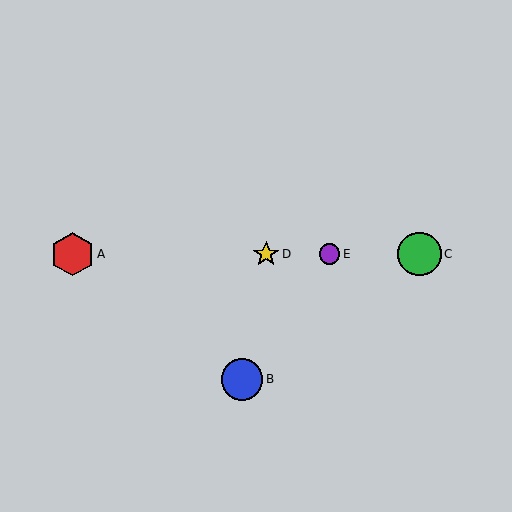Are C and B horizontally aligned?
No, C is at y≈254 and B is at y≈379.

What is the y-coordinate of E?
Object E is at y≈254.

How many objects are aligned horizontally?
4 objects (A, C, D, E) are aligned horizontally.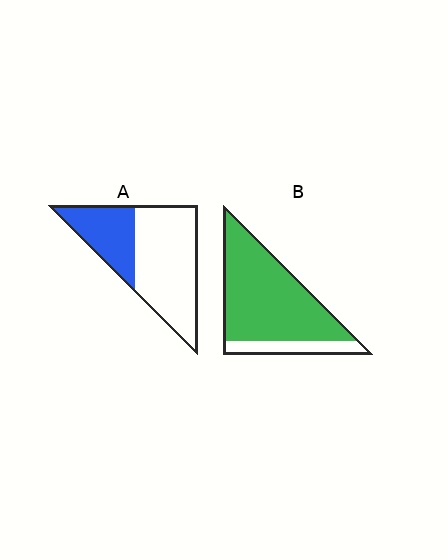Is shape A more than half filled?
No.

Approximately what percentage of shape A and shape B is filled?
A is approximately 35% and B is approximately 80%.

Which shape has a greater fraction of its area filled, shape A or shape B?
Shape B.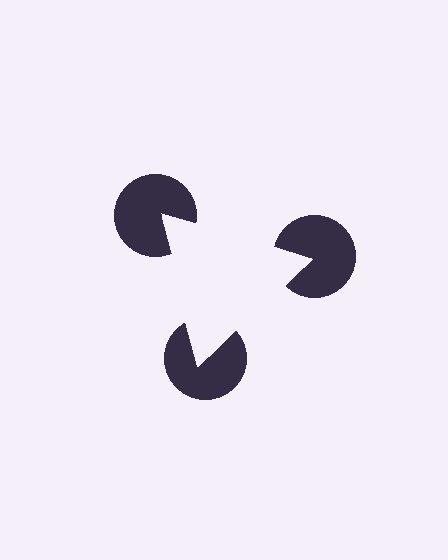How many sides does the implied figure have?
3 sides.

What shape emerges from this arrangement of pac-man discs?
An illusory triangle — its edges are inferred from the aligned wedge cuts in the pac-man discs, not physically drawn.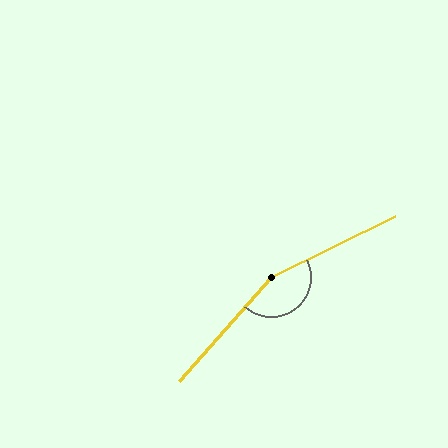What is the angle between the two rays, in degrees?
Approximately 157 degrees.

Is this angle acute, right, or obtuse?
It is obtuse.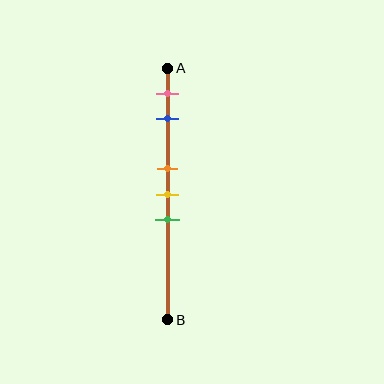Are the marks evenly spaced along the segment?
No, the marks are not evenly spaced.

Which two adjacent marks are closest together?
The orange and yellow marks are the closest adjacent pair.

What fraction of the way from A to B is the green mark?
The green mark is approximately 60% (0.6) of the way from A to B.